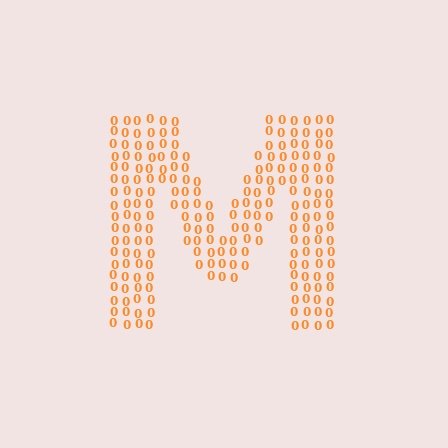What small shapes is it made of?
It is made of small digit 0's.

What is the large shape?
The large shape is the letter M.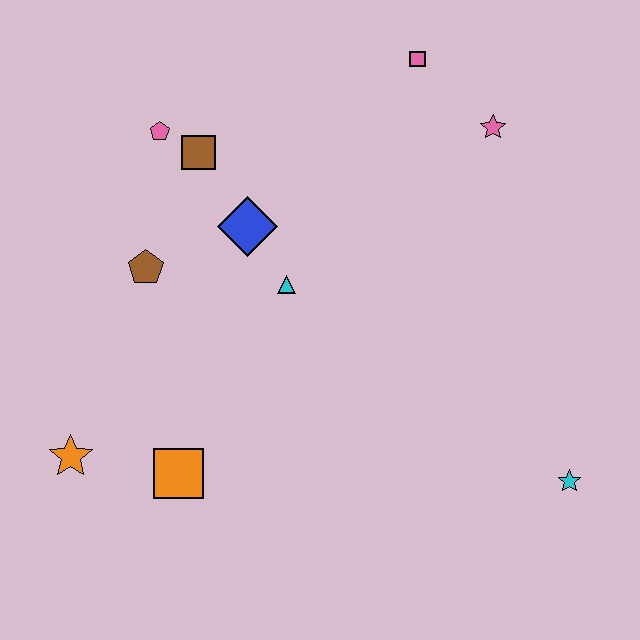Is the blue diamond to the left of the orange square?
No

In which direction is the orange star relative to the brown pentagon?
The orange star is below the brown pentagon.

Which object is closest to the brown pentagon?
The blue diamond is closest to the brown pentagon.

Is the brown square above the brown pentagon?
Yes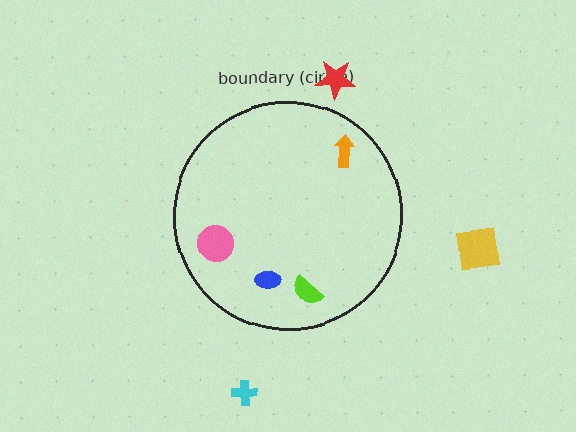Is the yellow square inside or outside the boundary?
Outside.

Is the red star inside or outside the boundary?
Outside.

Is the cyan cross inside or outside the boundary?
Outside.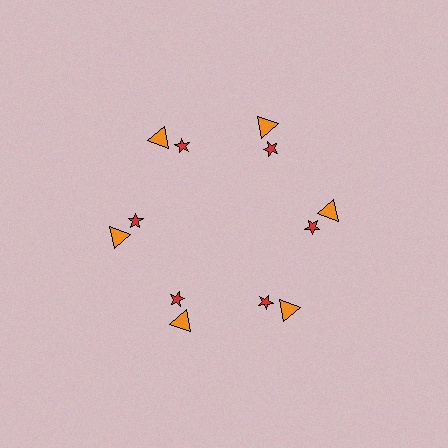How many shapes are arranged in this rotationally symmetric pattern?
There are 12 shapes, arranged in 6 groups of 2.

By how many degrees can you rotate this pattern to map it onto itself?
The pattern maps onto itself every 60 degrees of rotation.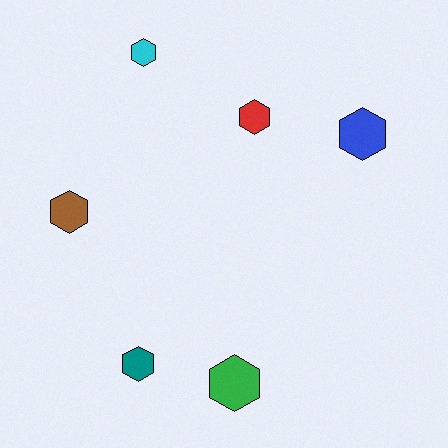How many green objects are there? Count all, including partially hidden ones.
There is 1 green object.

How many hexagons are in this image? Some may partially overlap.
There are 6 hexagons.